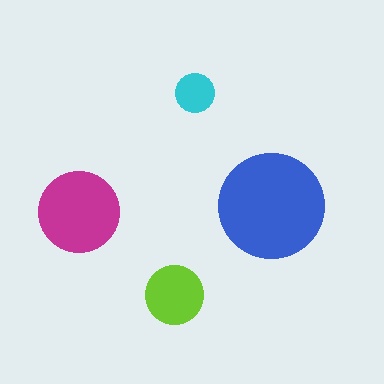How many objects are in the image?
There are 4 objects in the image.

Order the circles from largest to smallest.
the blue one, the magenta one, the lime one, the cyan one.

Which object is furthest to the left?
The magenta circle is leftmost.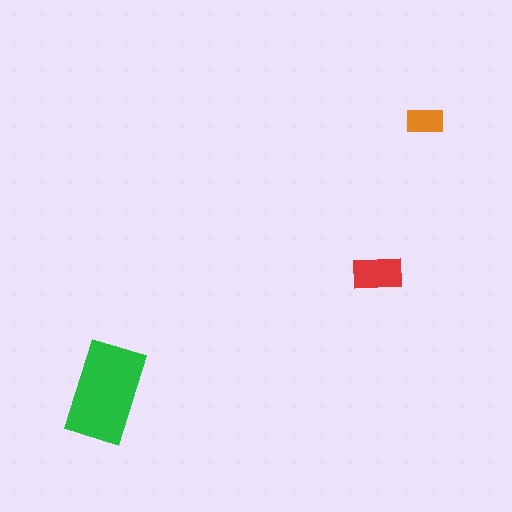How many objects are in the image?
There are 3 objects in the image.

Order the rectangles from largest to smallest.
the green one, the red one, the orange one.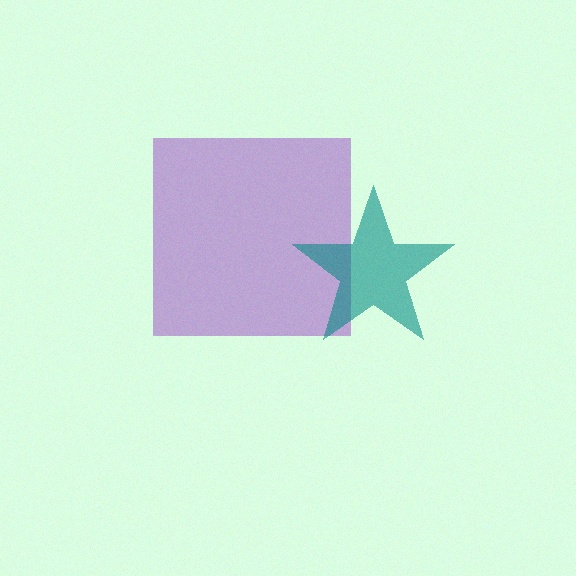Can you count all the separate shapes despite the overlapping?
Yes, there are 2 separate shapes.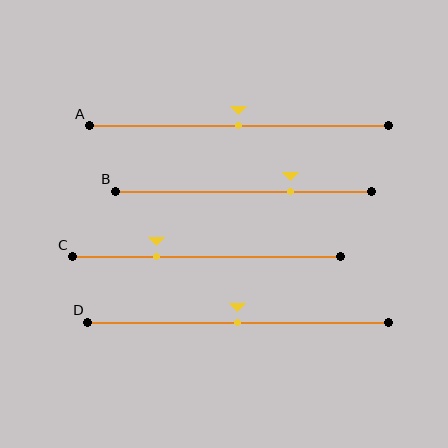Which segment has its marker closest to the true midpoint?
Segment A has its marker closest to the true midpoint.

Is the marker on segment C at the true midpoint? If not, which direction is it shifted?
No, the marker on segment C is shifted to the left by about 19% of the segment length.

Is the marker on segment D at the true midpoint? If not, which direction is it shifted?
Yes, the marker on segment D is at the true midpoint.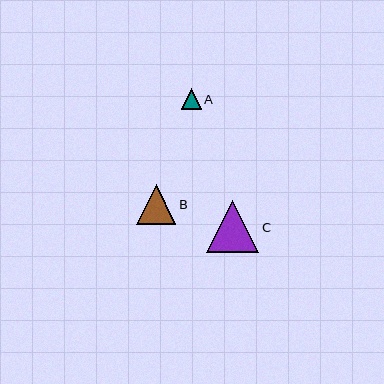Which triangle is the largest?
Triangle C is the largest with a size of approximately 52 pixels.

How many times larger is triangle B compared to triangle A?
Triangle B is approximately 2.0 times the size of triangle A.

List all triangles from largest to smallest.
From largest to smallest: C, B, A.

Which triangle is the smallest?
Triangle A is the smallest with a size of approximately 20 pixels.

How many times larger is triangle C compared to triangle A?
Triangle C is approximately 2.6 times the size of triangle A.